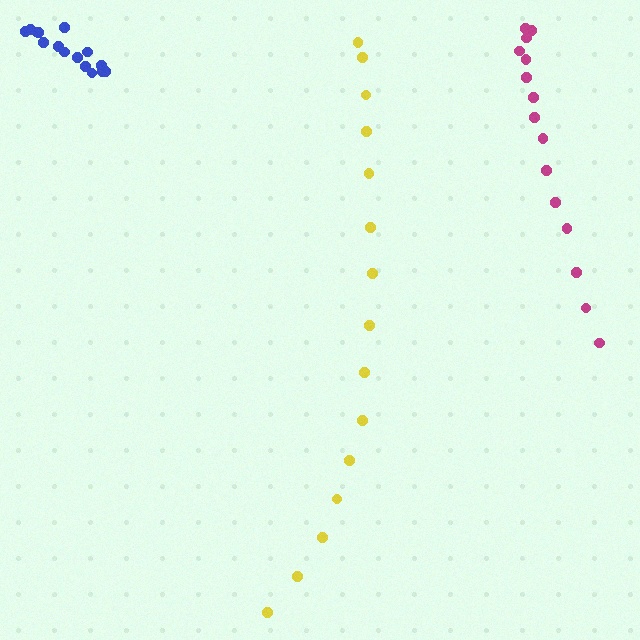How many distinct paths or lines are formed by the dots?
There are 3 distinct paths.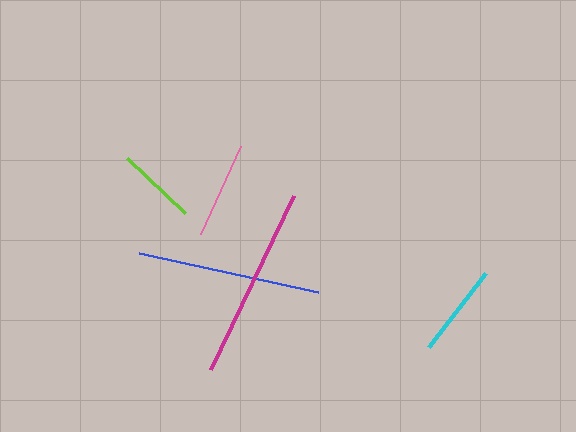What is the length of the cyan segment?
The cyan segment is approximately 94 pixels long.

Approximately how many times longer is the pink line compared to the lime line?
The pink line is approximately 1.2 times the length of the lime line.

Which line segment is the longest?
The magenta line is the longest at approximately 193 pixels.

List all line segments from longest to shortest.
From longest to shortest: magenta, blue, pink, cyan, lime.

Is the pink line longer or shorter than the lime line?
The pink line is longer than the lime line.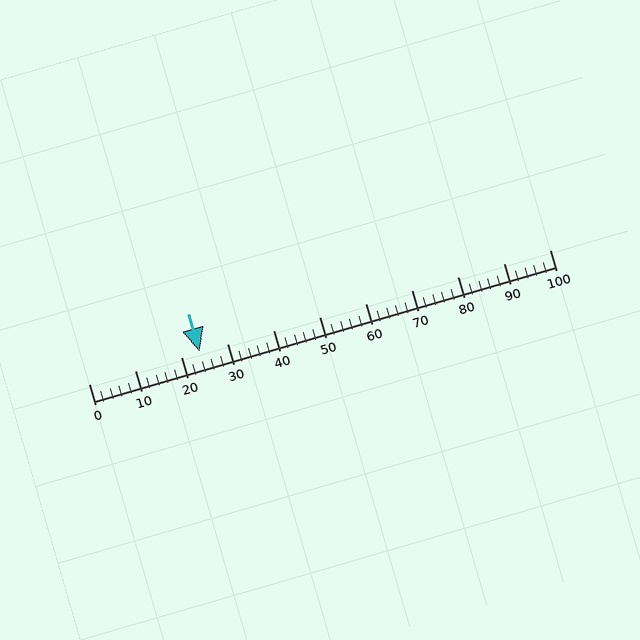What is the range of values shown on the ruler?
The ruler shows values from 0 to 100.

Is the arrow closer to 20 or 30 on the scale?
The arrow is closer to 20.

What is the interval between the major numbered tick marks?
The major tick marks are spaced 10 units apart.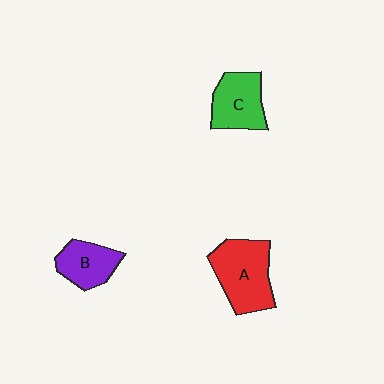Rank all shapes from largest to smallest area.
From largest to smallest: A (red), C (green), B (purple).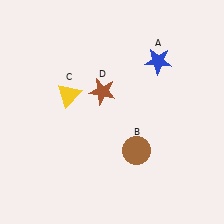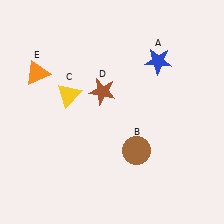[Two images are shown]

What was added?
An orange triangle (E) was added in Image 2.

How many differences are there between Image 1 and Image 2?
There is 1 difference between the two images.